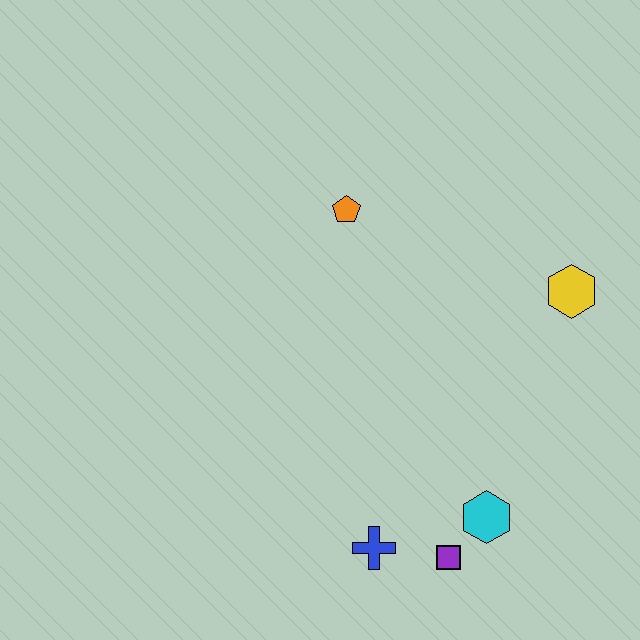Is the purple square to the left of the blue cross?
No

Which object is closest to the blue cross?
The purple square is closest to the blue cross.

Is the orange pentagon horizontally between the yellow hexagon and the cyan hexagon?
No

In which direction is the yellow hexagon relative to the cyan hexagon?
The yellow hexagon is above the cyan hexagon.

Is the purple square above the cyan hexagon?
No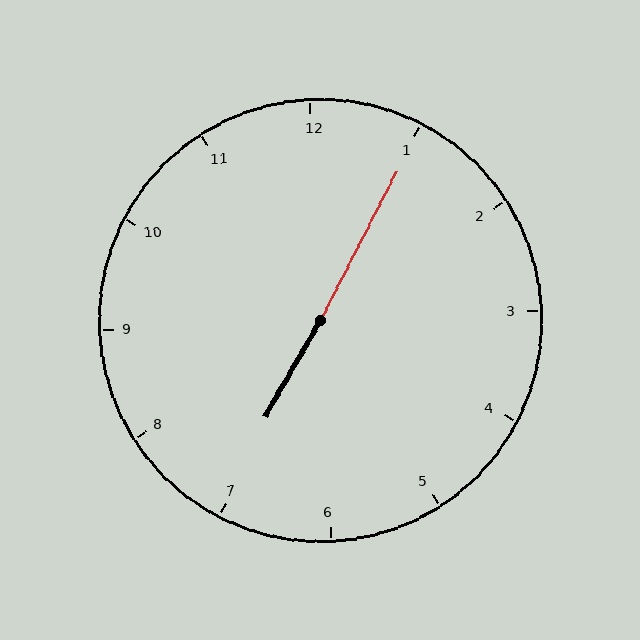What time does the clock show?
7:05.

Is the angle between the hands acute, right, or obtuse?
It is obtuse.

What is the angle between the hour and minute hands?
Approximately 178 degrees.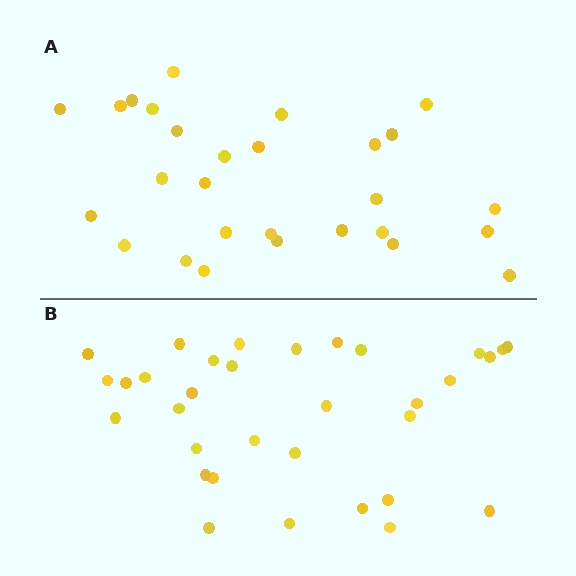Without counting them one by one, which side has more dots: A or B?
Region B (the bottom region) has more dots.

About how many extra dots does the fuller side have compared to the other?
Region B has about 5 more dots than region A.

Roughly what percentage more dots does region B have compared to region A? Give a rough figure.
About 20% more.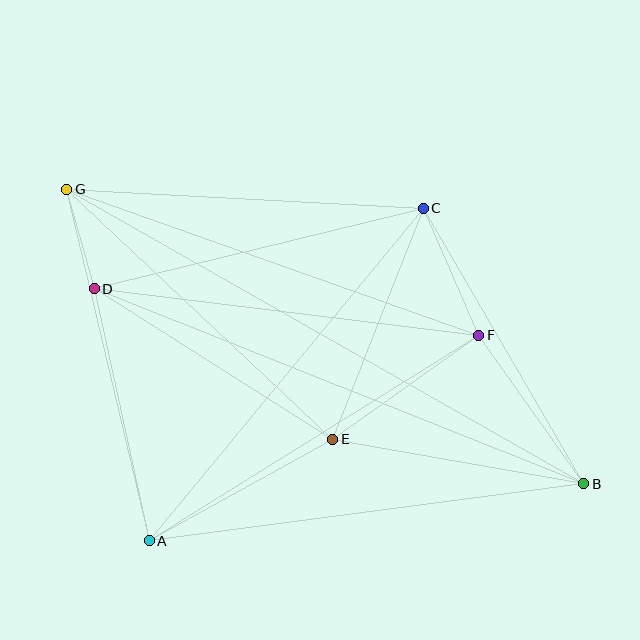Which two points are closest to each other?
Points D and G are closest to each other.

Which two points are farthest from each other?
Points B and G are farthest from each other.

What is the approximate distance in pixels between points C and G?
The distance between C and G is approximately 357 pixels.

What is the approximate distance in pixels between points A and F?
The distance between A and F is approximately 388 pixels.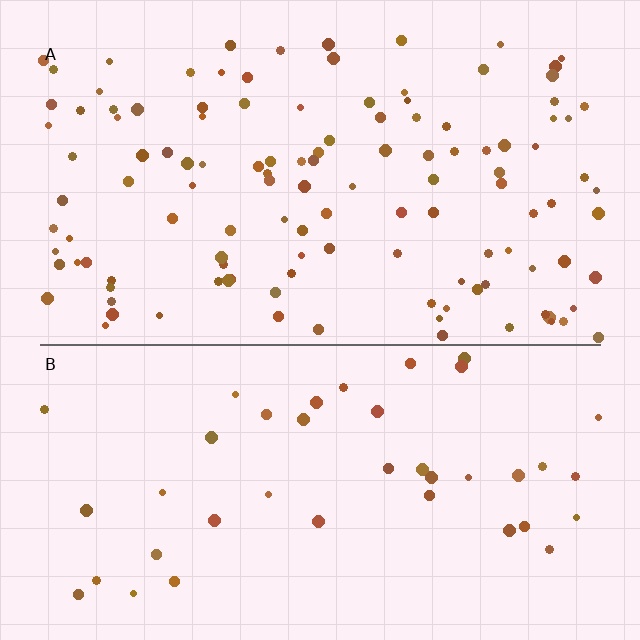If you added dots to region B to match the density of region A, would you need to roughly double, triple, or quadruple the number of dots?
Approximately triple.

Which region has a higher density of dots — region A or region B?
A (the top).